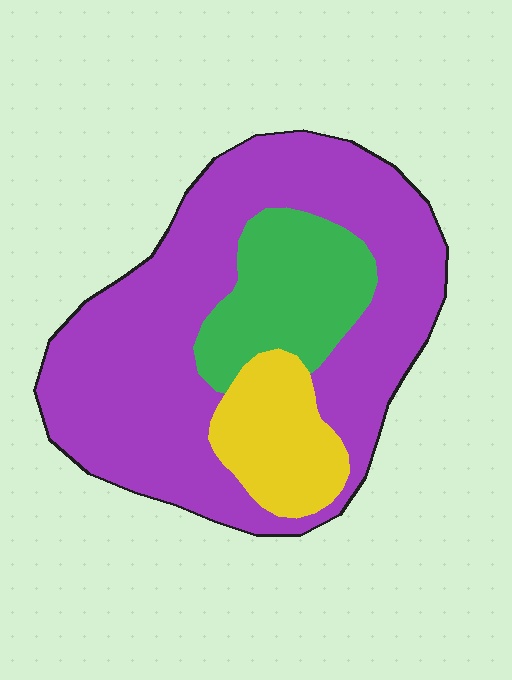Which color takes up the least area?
Yellow, at roughly 15%.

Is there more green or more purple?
Purple.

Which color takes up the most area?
Purple, at roughly 70%.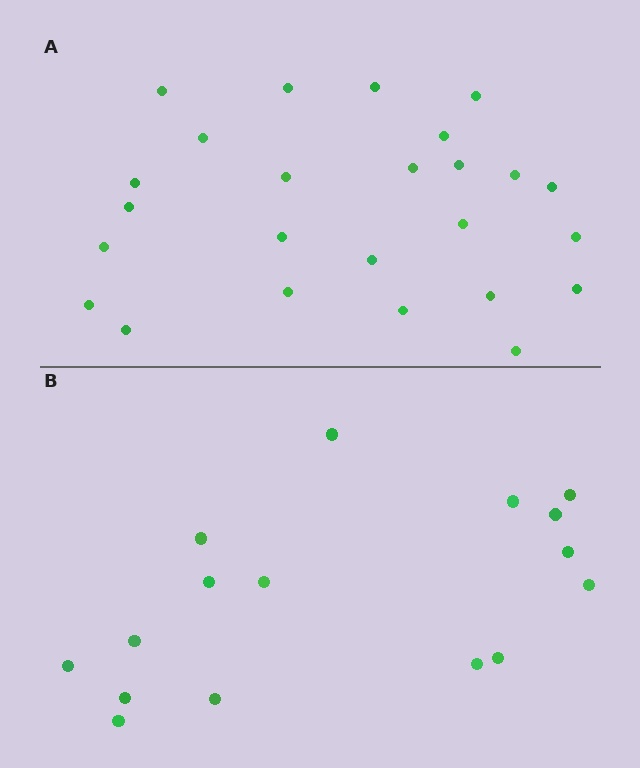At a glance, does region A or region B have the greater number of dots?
Region A (the top region) has more dots.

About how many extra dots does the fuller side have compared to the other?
Region A has roughly 8 or so more dots than region B.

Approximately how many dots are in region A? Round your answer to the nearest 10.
About 20 dots. (The exact count is 25, which rounds to 20.)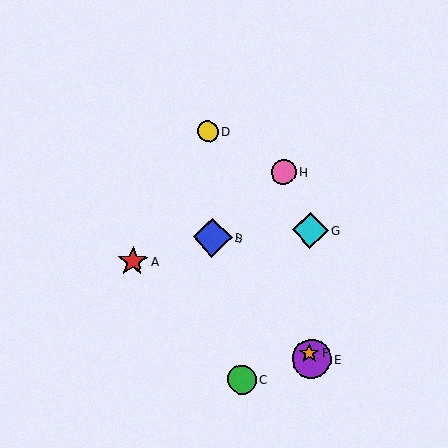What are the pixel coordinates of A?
Object A is at (133, 261).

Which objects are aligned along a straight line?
Objects D, E, F are aligned along a straight line.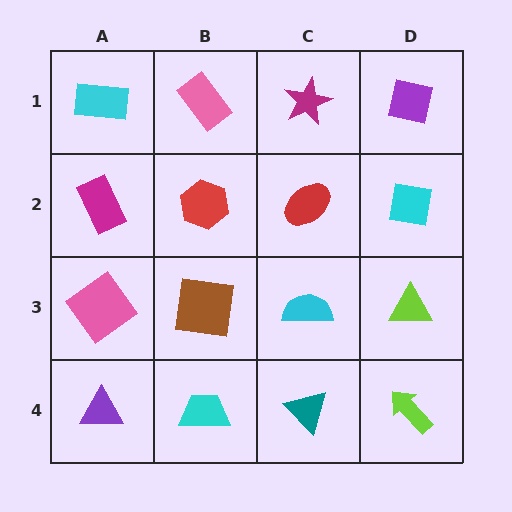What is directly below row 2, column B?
A brown square.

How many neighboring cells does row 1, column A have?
2.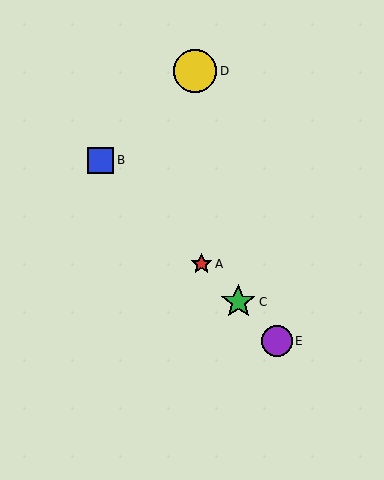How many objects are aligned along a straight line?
4 objects (A, B, C, E) are aligned along a straight line.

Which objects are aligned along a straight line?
Objects A, B, C, E are aligned along a straight line.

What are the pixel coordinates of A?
Object A is at (201, 264).